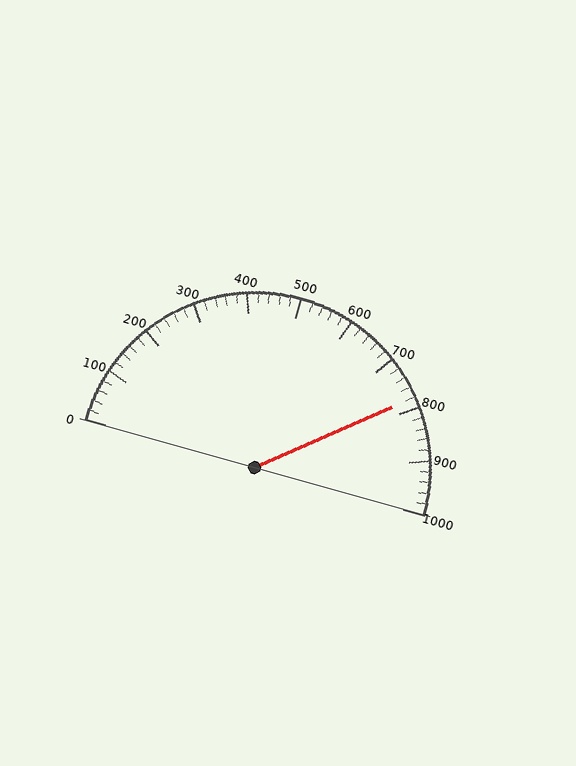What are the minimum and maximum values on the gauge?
The gauge ranges from 0 to 1000.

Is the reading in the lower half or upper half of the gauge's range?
The reading is in the upper half of the range (0 to 1000).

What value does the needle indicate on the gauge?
The needle indicates approximately 780.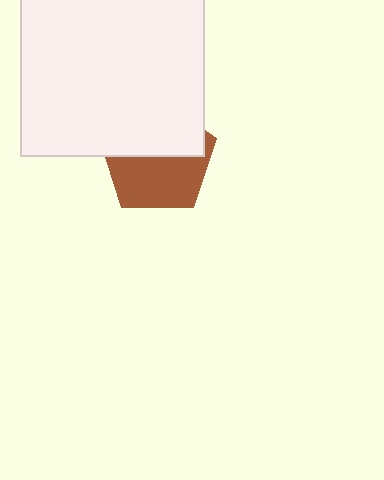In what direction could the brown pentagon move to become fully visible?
The brown pentagon could move down. That would shift it out from behind the white square entirely.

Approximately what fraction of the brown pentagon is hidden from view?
Roughly 49% of the brown pentagon is hidden behind the white square.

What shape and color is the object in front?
The object in front is a white square.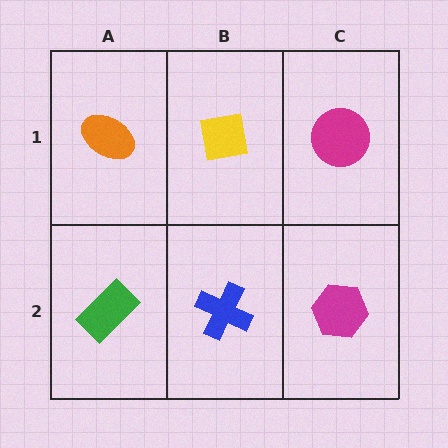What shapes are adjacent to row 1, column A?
A green rectangle (row 2, column A), a yellow square (row 1, column B).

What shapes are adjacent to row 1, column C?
A magenta hexagon (row 2, column C), a yellow square (row 1, column B).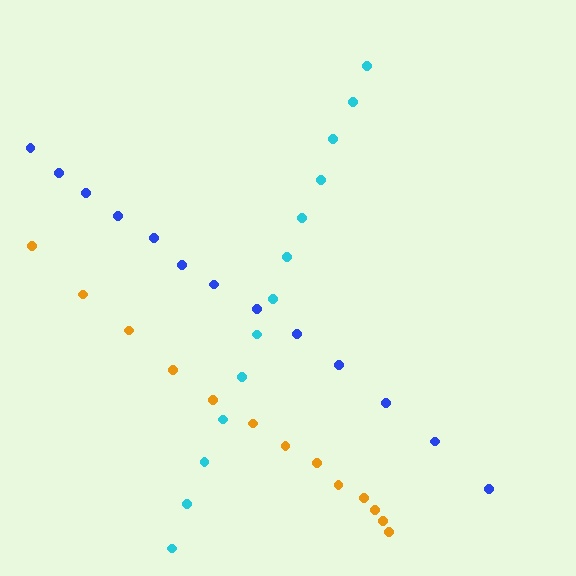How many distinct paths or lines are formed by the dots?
There are 3 distinct paths.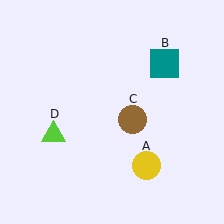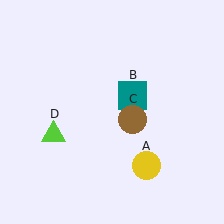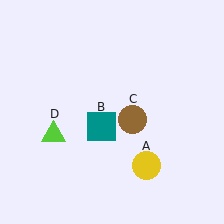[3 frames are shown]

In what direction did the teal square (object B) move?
The teal square (object B) moved down and to the left.